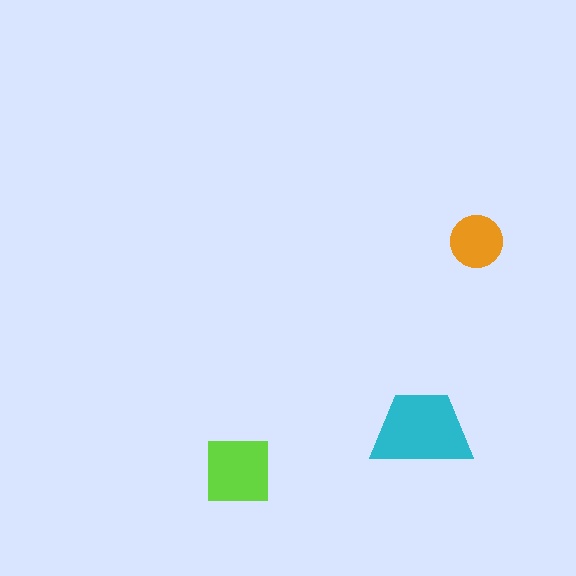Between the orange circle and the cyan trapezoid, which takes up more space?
The cyan trapezoid.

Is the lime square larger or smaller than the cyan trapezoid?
Smaller.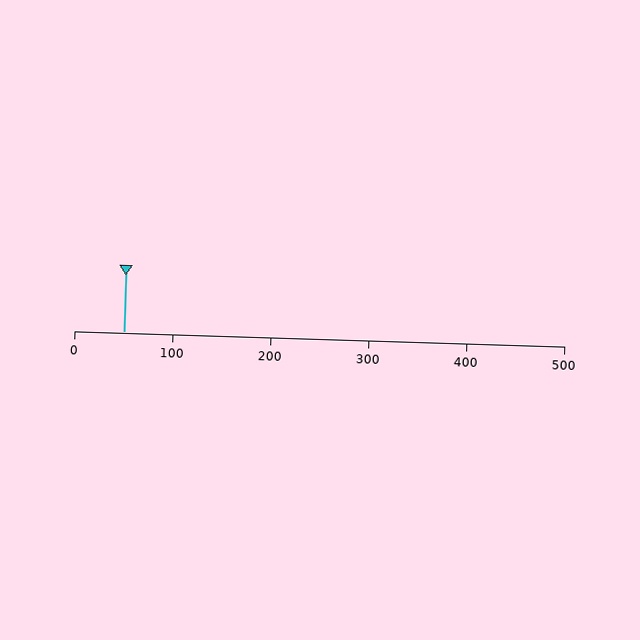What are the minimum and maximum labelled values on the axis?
The axis runs from 0 to 500.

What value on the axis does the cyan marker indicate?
The marker indicates approximately 50.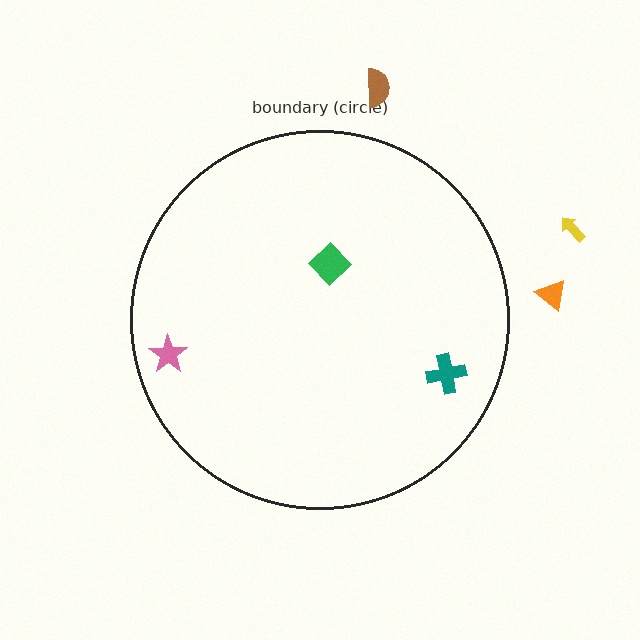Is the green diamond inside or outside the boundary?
Inside.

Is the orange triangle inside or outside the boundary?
Outside.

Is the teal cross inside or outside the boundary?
Inside.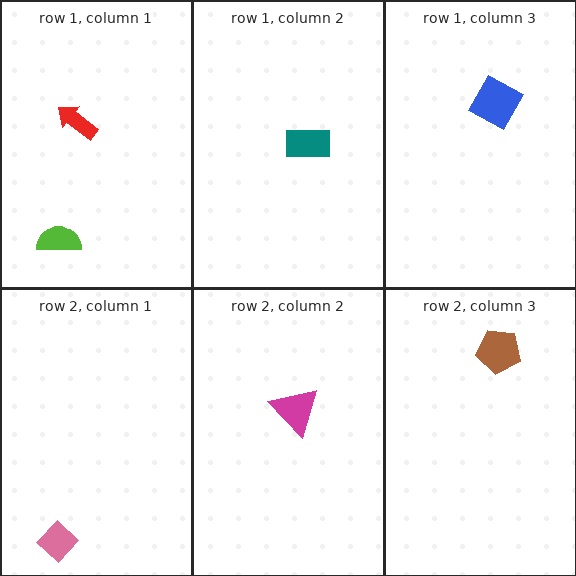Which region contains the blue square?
The row 1, column 3 region.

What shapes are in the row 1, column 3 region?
The blue square.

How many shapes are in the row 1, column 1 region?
2.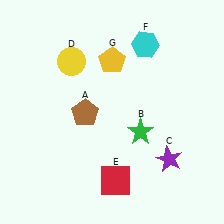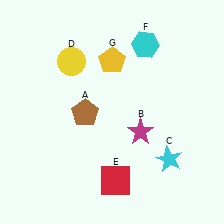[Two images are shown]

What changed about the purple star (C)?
In Image 1, C is purple. In Image 2, it changed to cyan.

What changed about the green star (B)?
In Image 1, B is green. In Image 2, it changed to magenta.